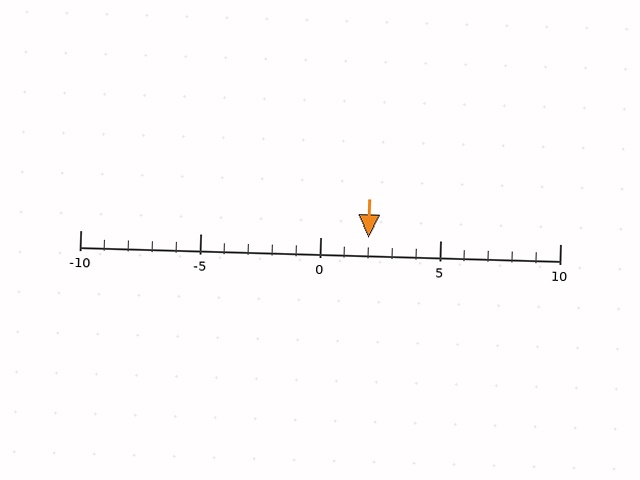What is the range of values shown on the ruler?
The ruler shows values from -10 to 10.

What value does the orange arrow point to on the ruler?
The orange arrow points to approximately 2.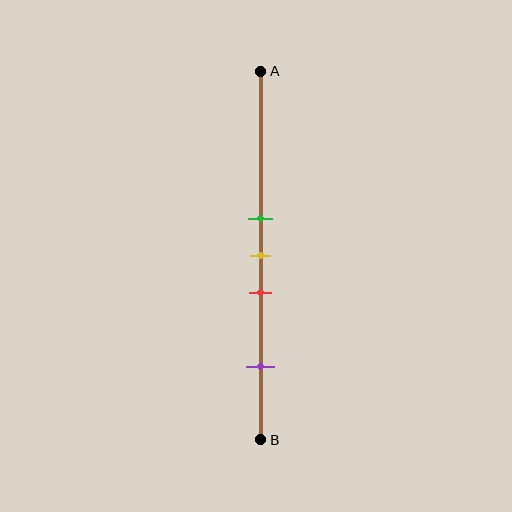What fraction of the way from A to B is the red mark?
The red mark is approximately 60% (0.6) of the way from A to B.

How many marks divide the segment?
There are 4 marks dividing the segment.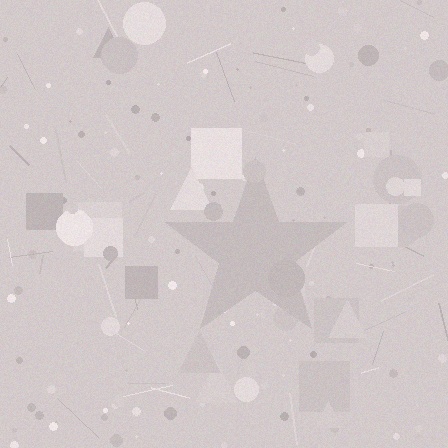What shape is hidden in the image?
A star is hidden in the image.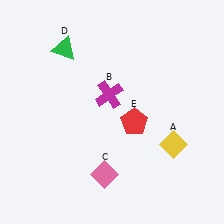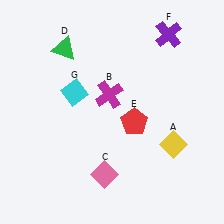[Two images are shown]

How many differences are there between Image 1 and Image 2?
There are 2 differences between the two images.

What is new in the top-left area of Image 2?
A cyan diamond (G) was added in the top-left area of Image 2.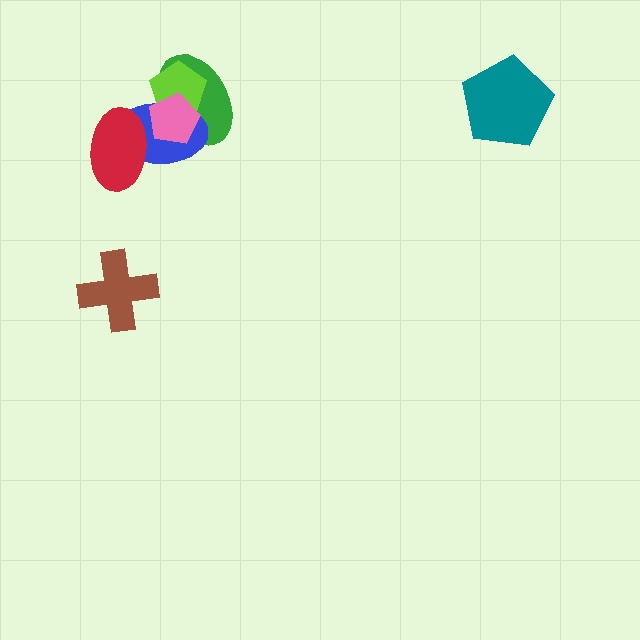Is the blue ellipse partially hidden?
Yes, it is partially covered by another shape.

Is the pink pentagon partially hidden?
No, no other shape covers it.